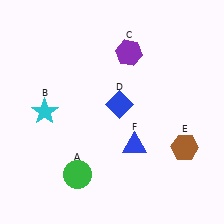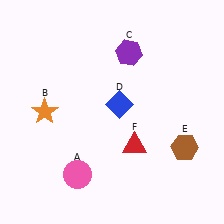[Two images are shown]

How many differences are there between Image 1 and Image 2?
There are 3 differences between the two images.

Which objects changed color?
A changed from green to pink. B changed from cyan to orange. F changed from blue to red.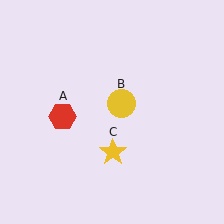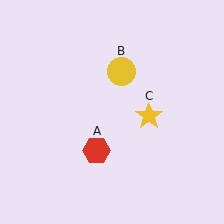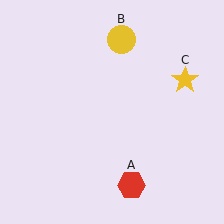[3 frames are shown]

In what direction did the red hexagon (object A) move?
The red hexagon (object A) moved down and to the right.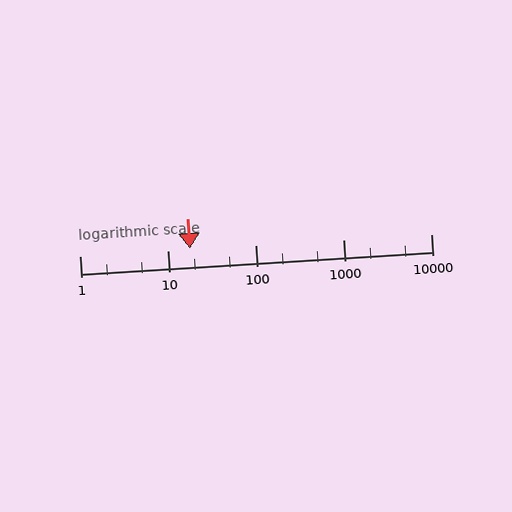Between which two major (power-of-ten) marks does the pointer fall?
The pointer is between 10 and 100.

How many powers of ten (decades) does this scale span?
The scale spans 4 decades, from 1 to 10000.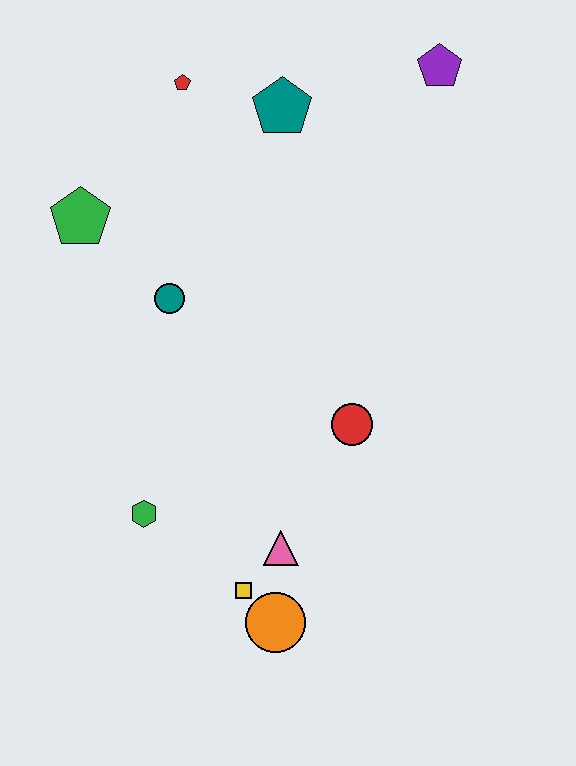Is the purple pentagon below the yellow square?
No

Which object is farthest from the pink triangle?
The purple pentagon is farthest from the pink triangle.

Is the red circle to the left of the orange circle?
No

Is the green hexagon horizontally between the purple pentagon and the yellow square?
No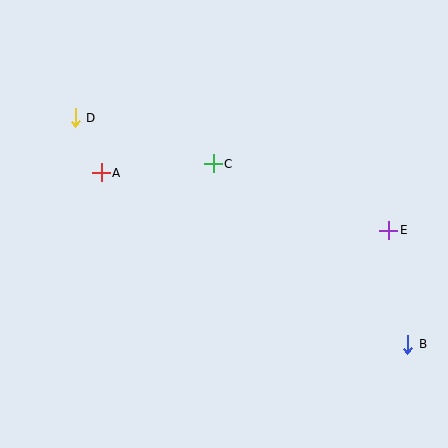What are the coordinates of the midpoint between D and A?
The midpoint between D and A is at (88, 145).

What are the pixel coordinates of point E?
Point E is at (389, 230).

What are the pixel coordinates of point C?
Point C is at (213, 164).